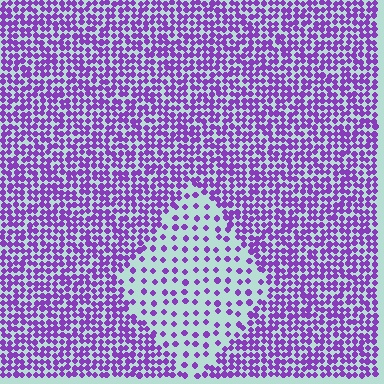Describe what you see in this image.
The image contains small purple elements arranged at two different densities. A diamond-shaped region is visible where the elements are less densely packed than the surrounding area.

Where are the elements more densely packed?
The elements are more densely packed outside the diamond boundary.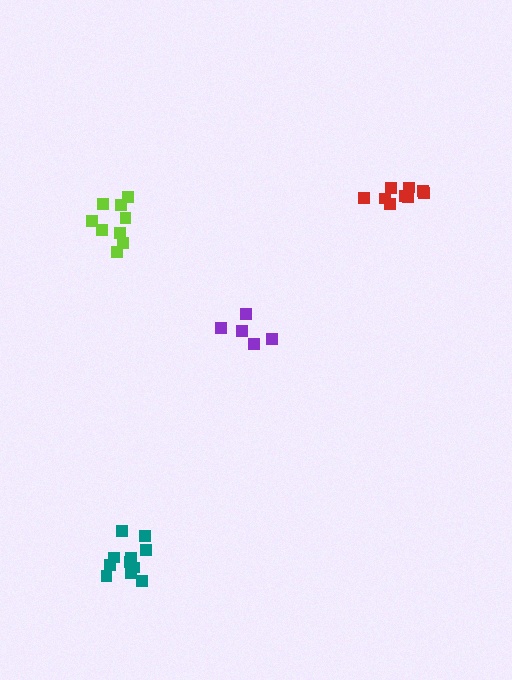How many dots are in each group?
Group 1: 5 dots, Group 2: 9 dots, Group 3: 11 dots, Group 4: 9 dots (34 total).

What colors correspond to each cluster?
The clusters are colored: purple, lime, teal, red.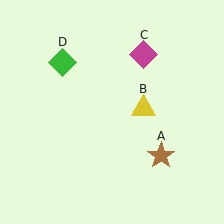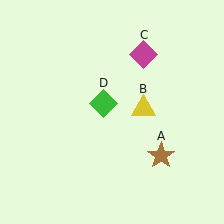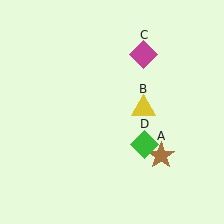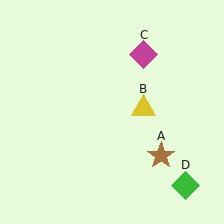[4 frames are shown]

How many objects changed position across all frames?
1 object changed position: green diamond (object D).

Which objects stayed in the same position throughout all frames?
Brown star (object A) and yellow triangle (object B) and magenta diamond (object C) remained stationary.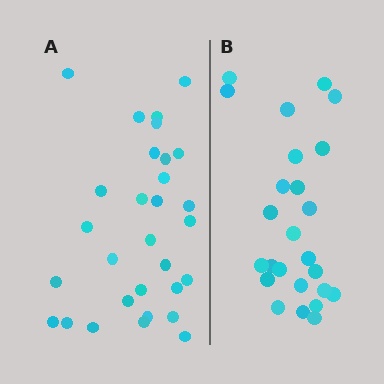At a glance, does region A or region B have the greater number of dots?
Region A (the left region) has more dots.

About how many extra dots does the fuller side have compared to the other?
Region A has about 5 more dots than region B.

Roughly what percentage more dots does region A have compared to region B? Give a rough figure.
About 20% more.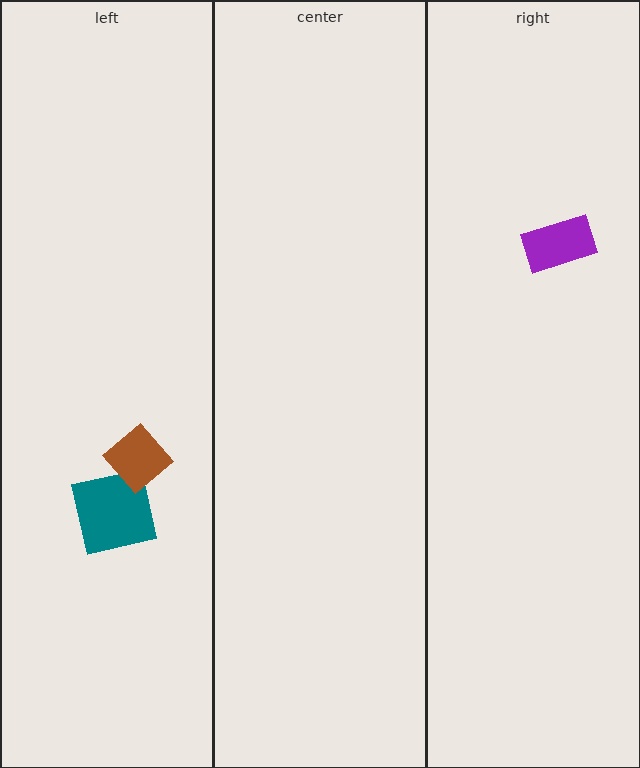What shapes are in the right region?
The purple rectangle.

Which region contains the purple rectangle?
The right region.